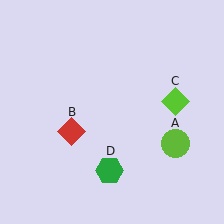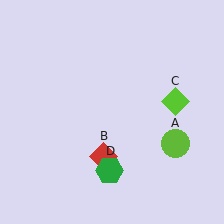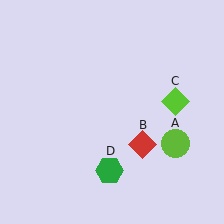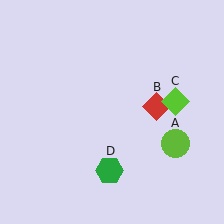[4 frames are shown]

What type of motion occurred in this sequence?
The red diamond (object B) rotated counterclockwise around the center of the scene.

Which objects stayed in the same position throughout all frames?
Lime circle (object A) and lime diamond (object C) and green hexagon (object D) remained stationary.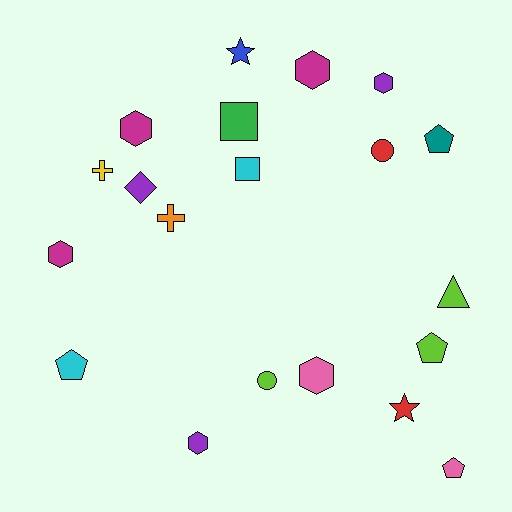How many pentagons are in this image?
There are 4 pentagons.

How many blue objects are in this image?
There is 1 blue object.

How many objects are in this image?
There are 20 objects.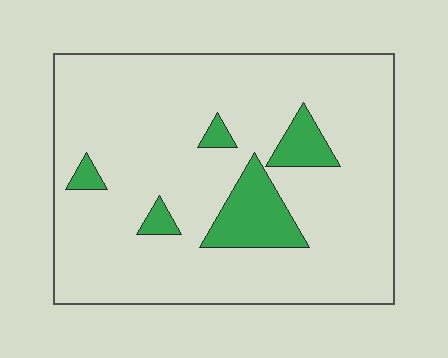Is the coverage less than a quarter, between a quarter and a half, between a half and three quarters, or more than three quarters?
Less than a quarter.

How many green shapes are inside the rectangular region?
5.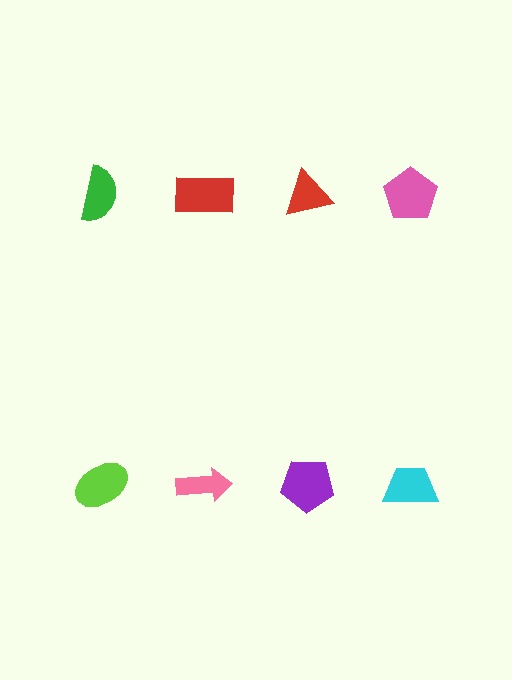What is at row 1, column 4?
A pink pentagon.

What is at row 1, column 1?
A green semicircle.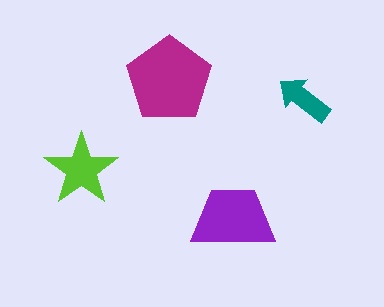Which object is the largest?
The magenta pentagon.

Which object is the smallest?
The teal arrow.